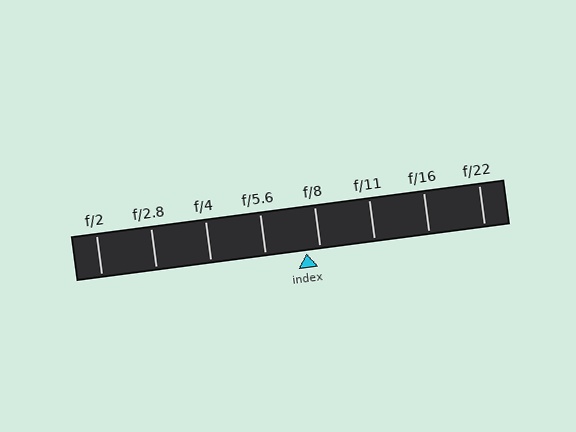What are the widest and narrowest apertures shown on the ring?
The widest aperture shown is f/2 and the narrowest is f/22.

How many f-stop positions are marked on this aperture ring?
There are 8 f-stop positions marked.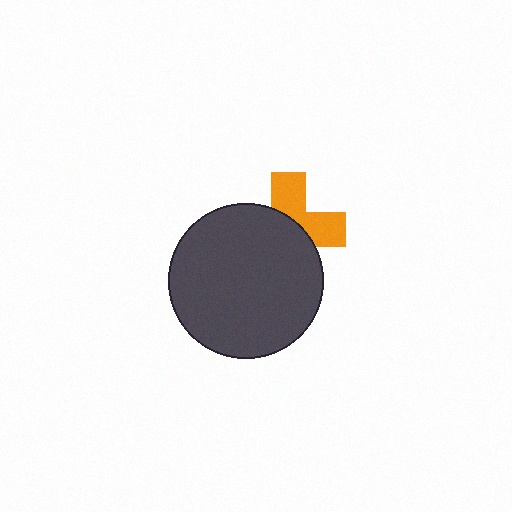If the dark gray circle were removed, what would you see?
You would see the complete orange cross.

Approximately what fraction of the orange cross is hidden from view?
Roughly 58% of the orange cross is hidden behind the dark gray circle.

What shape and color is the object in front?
The object in front is a dark gray circle.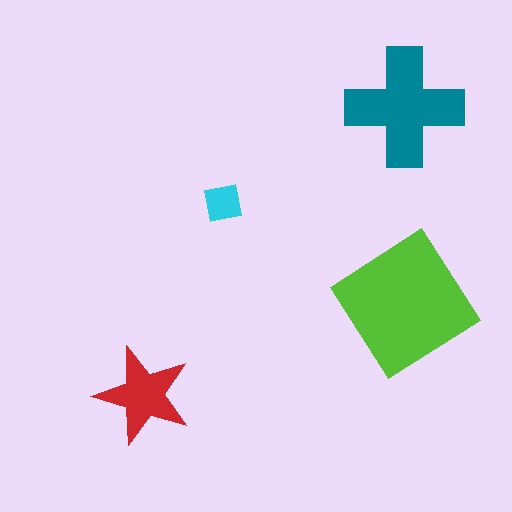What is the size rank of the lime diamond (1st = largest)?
1st.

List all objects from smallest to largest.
The cyan square, the red star, the teal cross, the lime diamond.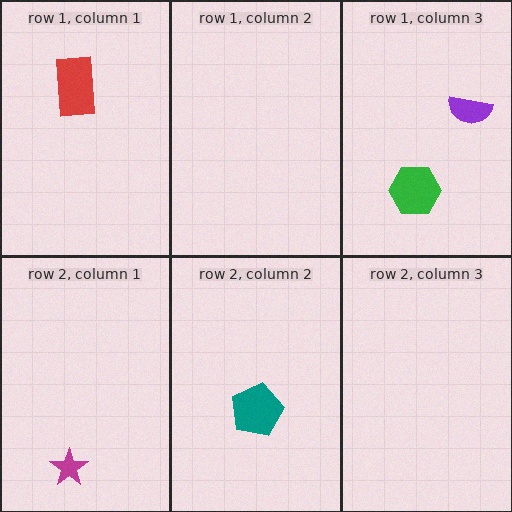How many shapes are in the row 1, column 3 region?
2.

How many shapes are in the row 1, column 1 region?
1.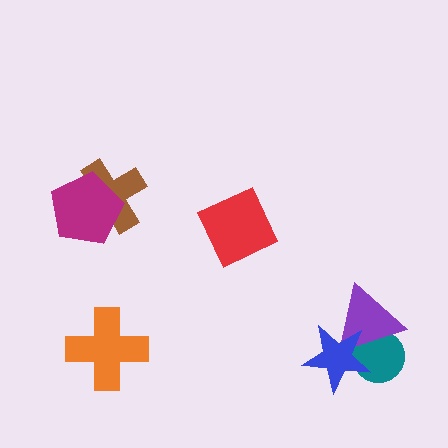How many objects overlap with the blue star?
2 objects overlap with the blue star.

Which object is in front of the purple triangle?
The blue star is in front of the purple triangle.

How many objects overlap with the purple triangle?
2 objects overlap with the purple triangle.